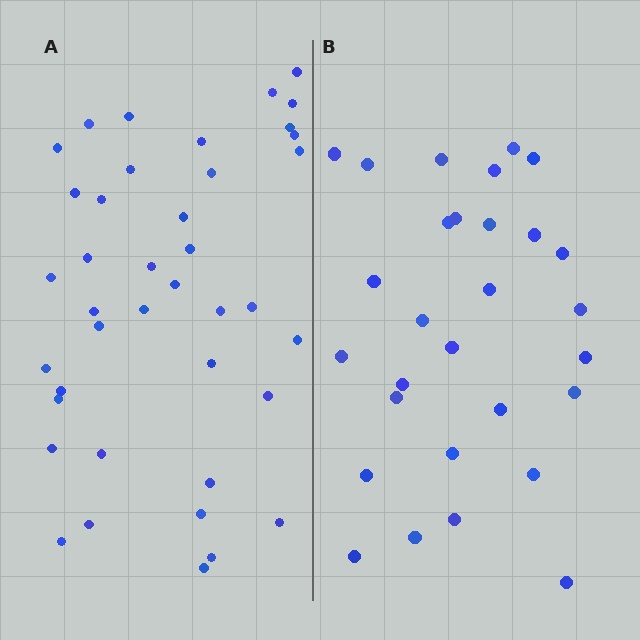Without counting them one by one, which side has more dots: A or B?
Region A (the left region) has more dots.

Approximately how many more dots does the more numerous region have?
Region A has roughly 12 or so more dots than region B.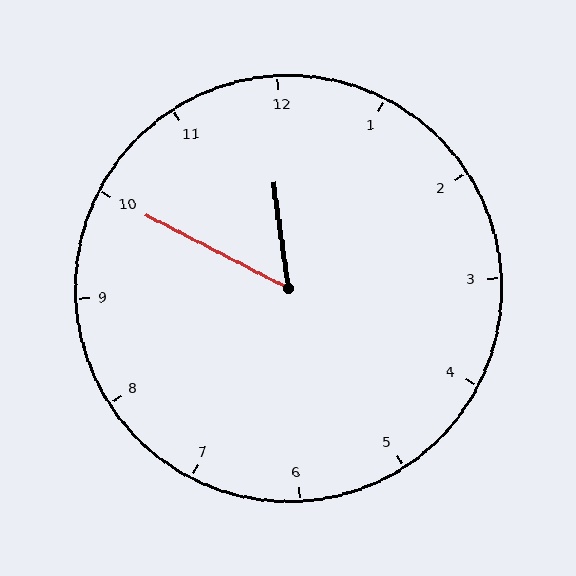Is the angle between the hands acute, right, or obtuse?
It is acute.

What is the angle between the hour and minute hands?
Approximately 55 degrees.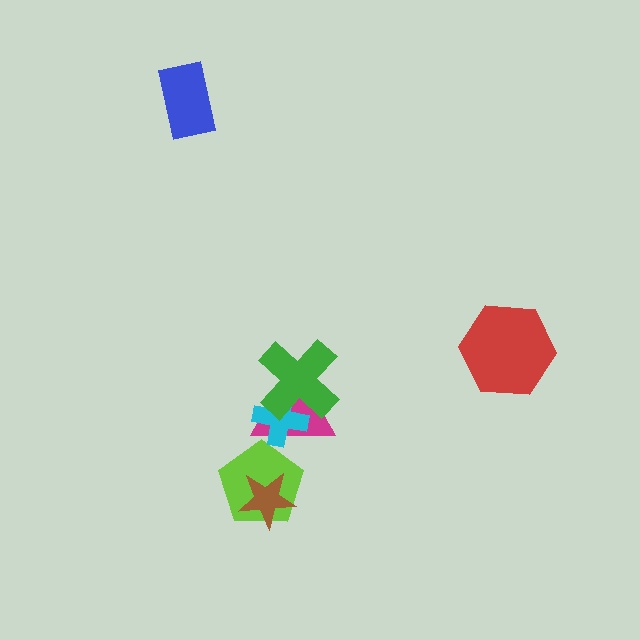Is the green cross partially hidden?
No, no other shape covers it.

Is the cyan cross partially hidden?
Yes, it is partially covered by another shape.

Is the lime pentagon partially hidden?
Yes, it is partially covered by another shape.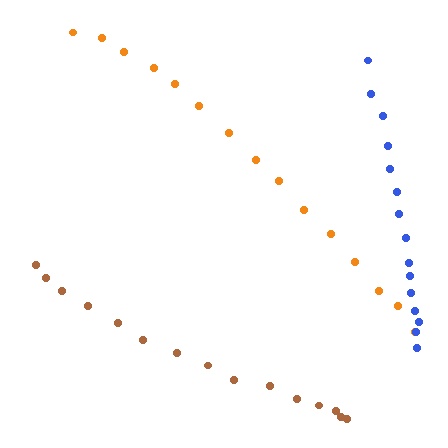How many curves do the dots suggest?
There are 3 distinct paths.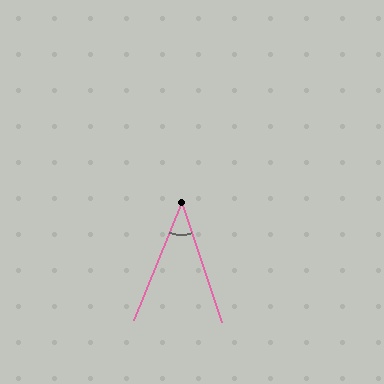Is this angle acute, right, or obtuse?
It is acute.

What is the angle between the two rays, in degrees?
Approximately 41 degrees.